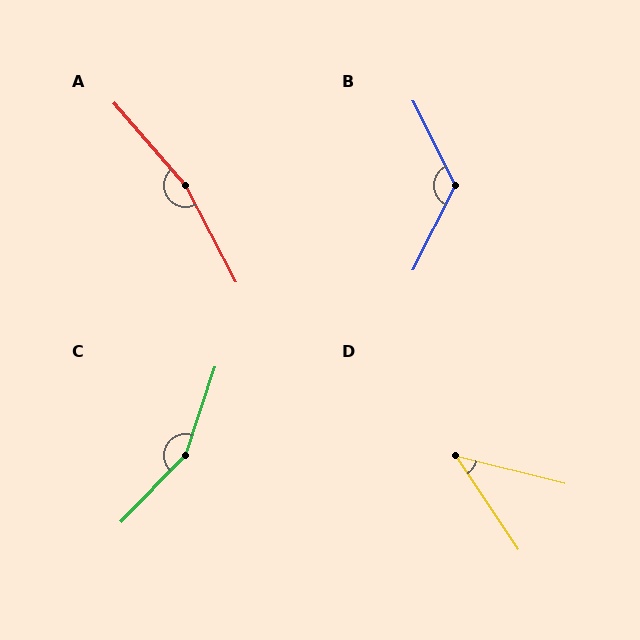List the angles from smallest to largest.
D (42°), B (126°), C (154°), A (166°).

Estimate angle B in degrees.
Approximately 126 degrees.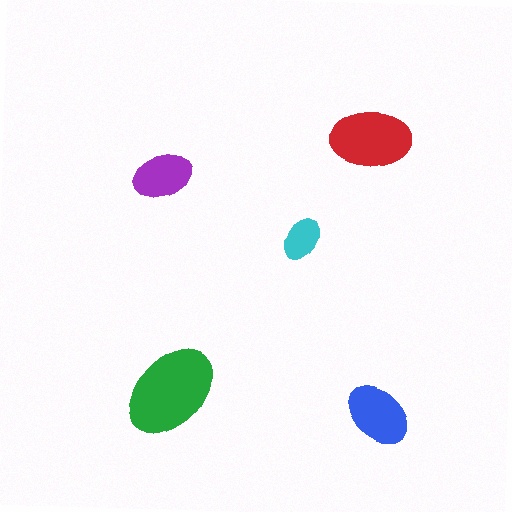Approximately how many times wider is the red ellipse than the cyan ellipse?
About 2 times wider.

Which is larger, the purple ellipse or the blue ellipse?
The blue one.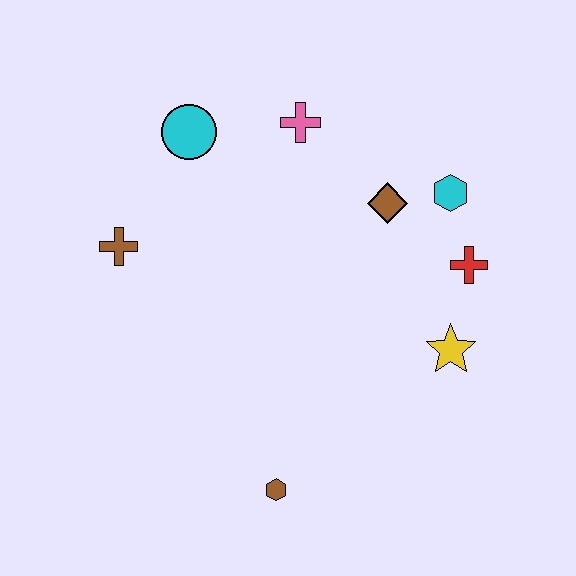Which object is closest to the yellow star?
The red cross is closest to the yellow star.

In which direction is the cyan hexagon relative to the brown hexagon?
The cyan hexagon is above the brown hexagon.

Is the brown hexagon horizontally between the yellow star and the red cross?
No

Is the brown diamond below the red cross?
No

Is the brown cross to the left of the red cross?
Yes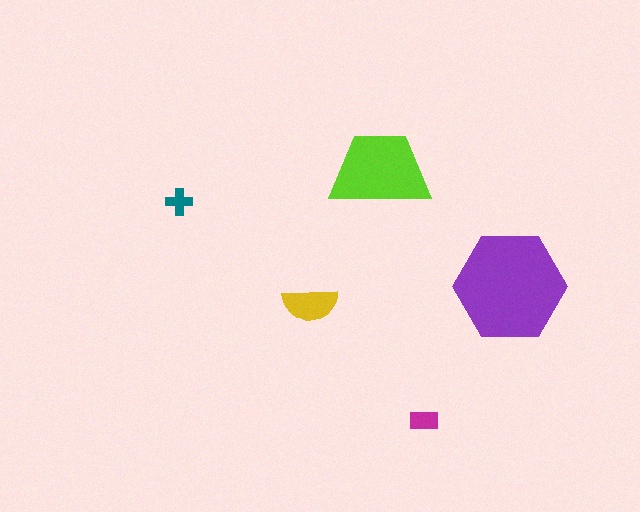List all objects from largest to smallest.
The purple hexagon, the lime trapezoid, the yellow semicircle, the magenta rectangle, the teal cross.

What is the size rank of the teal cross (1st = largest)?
5th.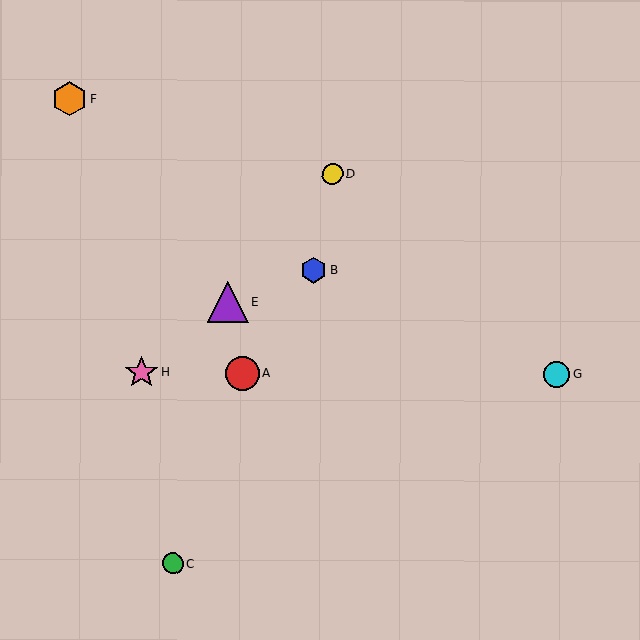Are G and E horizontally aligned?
No, G is at y≈374 and E is at y≈302.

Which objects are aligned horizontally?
Objects A, G, H are aligned horizontally.